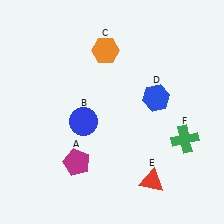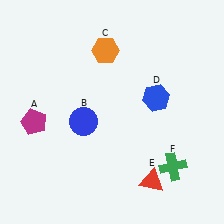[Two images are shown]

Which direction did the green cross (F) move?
The green cross (F) moved down.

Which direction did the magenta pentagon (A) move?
The magenta pentagon (A) moved left.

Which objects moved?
The objects that moved are: the magenta pentagon (A), the green cross (F).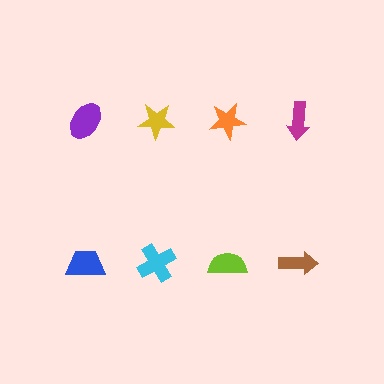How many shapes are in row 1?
4 shapes.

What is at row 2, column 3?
A lime semicircle.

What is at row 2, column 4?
A brown arrow.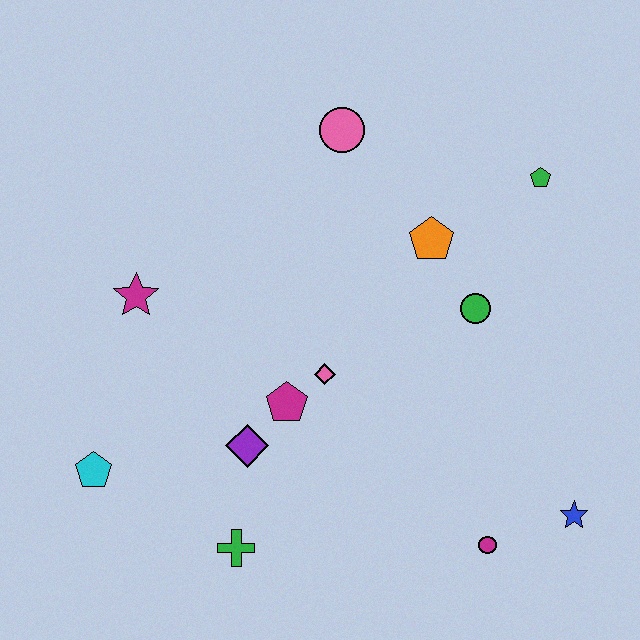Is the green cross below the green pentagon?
Yes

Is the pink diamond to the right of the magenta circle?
No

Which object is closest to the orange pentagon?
The green circle is closest to the orange pentagon.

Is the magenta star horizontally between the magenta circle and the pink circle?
No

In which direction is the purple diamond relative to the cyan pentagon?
The purple diamond is to the right of the cyan pentagon.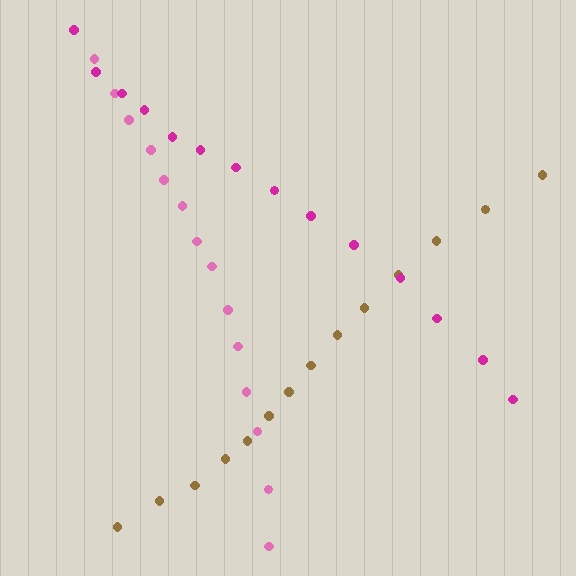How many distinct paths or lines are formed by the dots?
There are 3 distinct paths.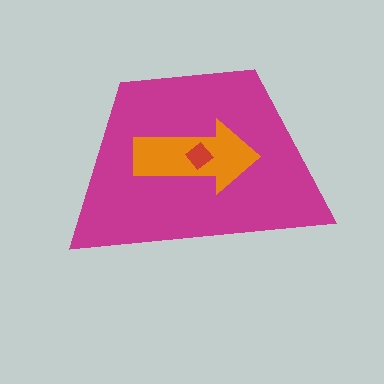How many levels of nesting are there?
3.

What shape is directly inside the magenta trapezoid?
The orange arrow.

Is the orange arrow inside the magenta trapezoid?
Yes.